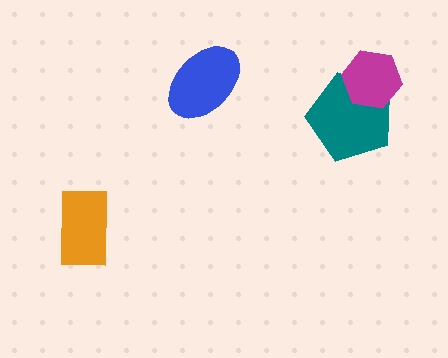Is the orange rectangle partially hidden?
No, no other shape covers it.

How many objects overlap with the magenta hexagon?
1 object overlaps with the magenta hexagon.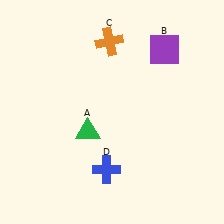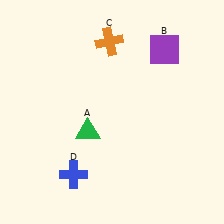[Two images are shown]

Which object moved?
The blue cross (D) moved left.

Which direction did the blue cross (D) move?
The blue cross (D) moved left.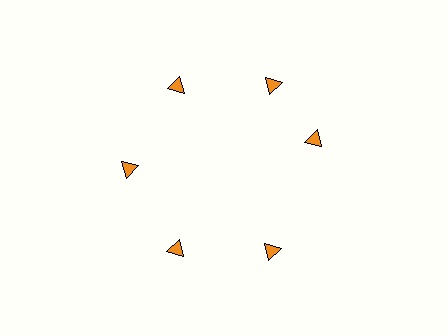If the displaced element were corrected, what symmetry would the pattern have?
It would have 6-fold rotational symmetry — the pattern would map onto itself every 60 degrees.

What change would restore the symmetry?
The symmetry would be restored by rotating it back into even spacing with its neighbors so that all 6 triangles sit at equal angles and equal distance from the center.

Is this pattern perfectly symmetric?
No. The 6 orange triangles are arranged in a ring, but one element near the 3 o'clock position is rotated out of alignment along the ring, breaking the 6-fold rotational symmetry.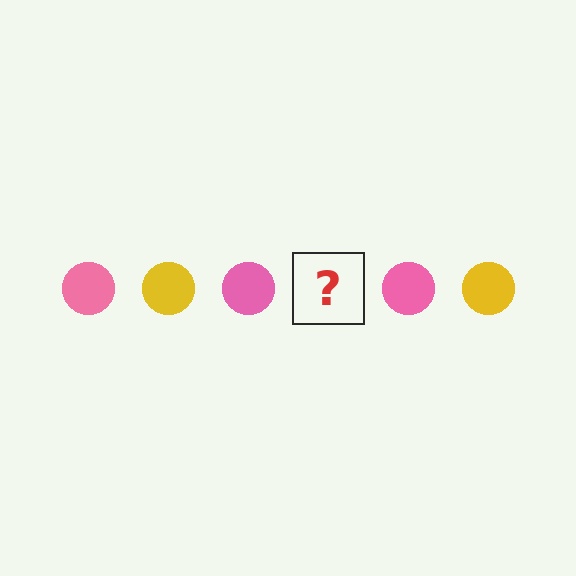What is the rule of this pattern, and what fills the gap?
The rule is that the pattern cycles through pink, yellow circles. The gap should be filled with a yellow circle.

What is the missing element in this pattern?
The missing element is a yellow circle.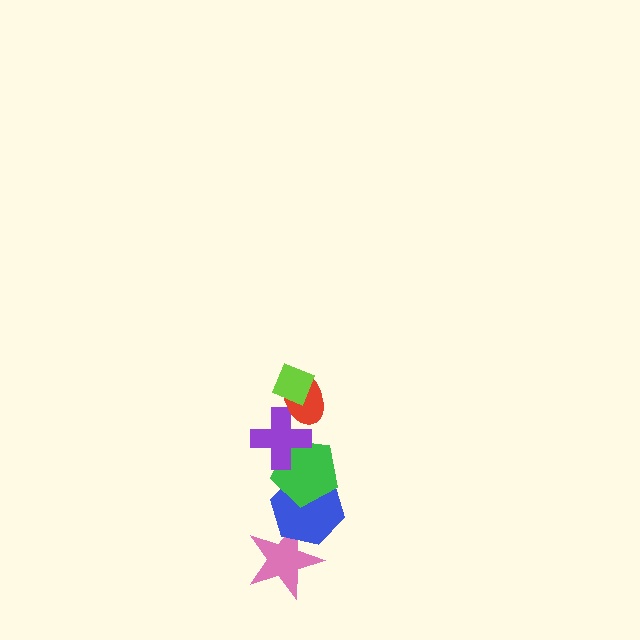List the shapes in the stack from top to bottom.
From top to bottom: the lime diamond, the red ellipse, the purple cross, the green pentagon, the blue hexagon, the pink star.